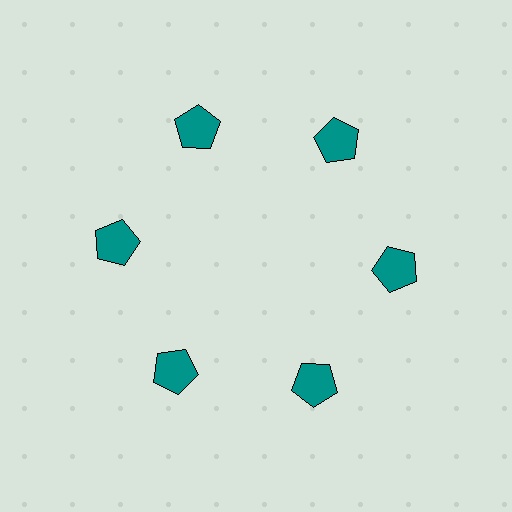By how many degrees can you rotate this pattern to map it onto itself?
The pattern maps onto itself every 60 degrees of rotation.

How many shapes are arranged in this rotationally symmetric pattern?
There are 6 shapes, arranged in 6 groups of 1.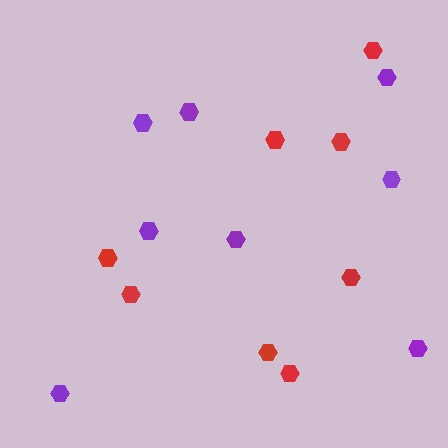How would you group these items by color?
There are 2 groups: one group of red hexagons (8) and one group of purple hexagons (8).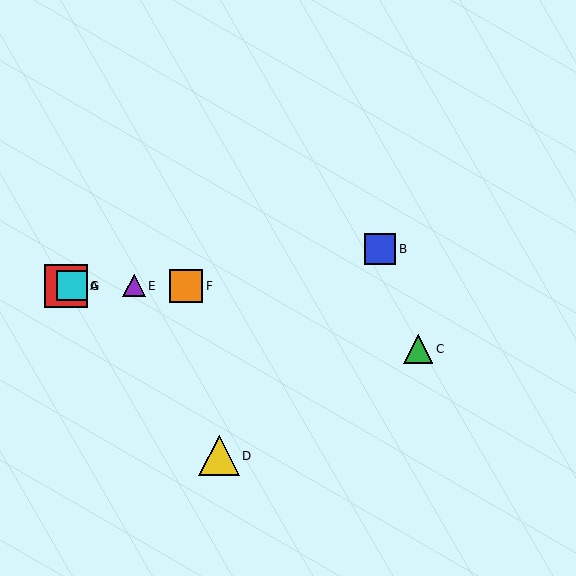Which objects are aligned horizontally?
Objects A, E, F, G are aligned horizontally.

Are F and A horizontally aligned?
Yes, both are at y≈286.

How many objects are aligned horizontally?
4 objects (A, E, F, G) are aligned horizontally.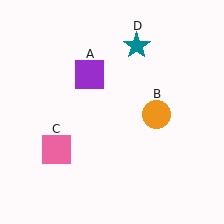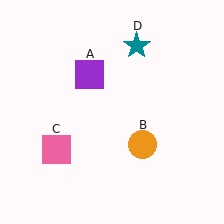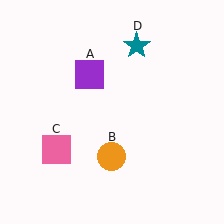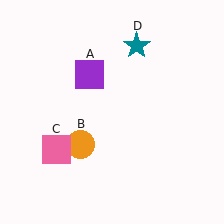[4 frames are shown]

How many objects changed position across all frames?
1 object changed position: orange circle (object B).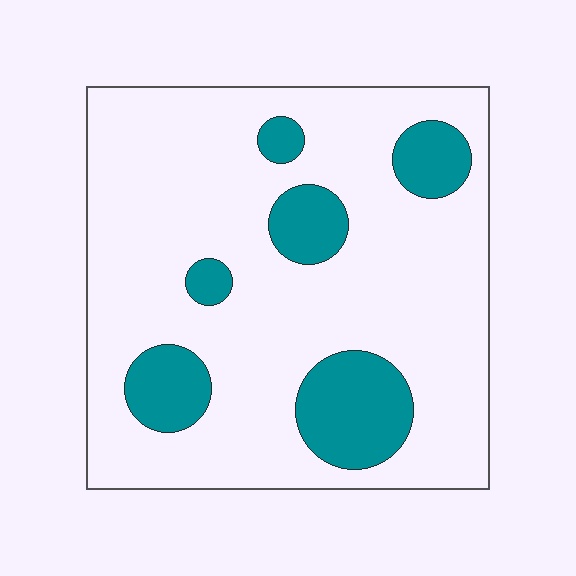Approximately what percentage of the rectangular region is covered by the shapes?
Approximately 20%.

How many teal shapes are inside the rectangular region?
6.